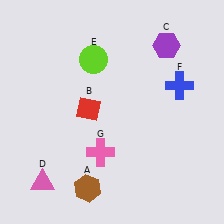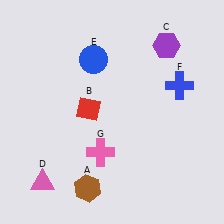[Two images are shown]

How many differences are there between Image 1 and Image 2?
There is 1 difference between the two images.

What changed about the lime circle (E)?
In Image 1, E is lime. In Image 2, it changed to blue.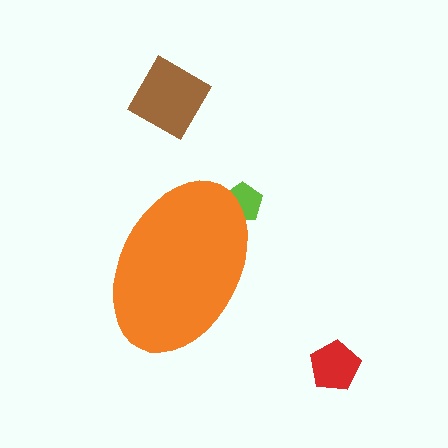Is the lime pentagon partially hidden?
Yes, the lime pentagon is partially hidden behind the orange ellipse.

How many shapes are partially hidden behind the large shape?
1 shape is partially hidden.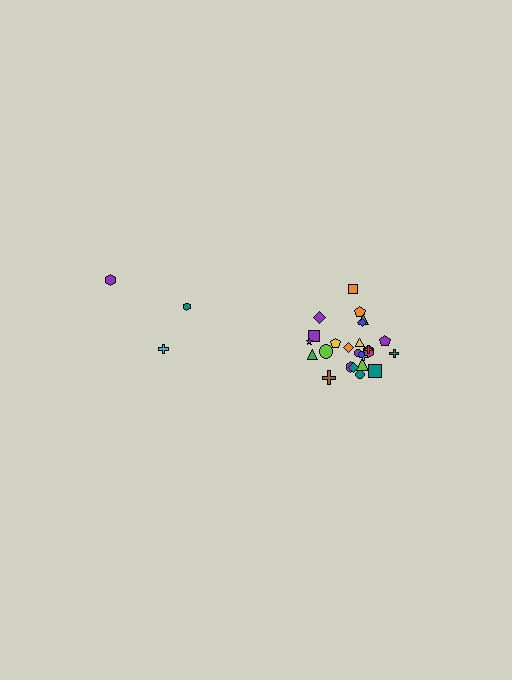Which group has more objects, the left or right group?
The right group.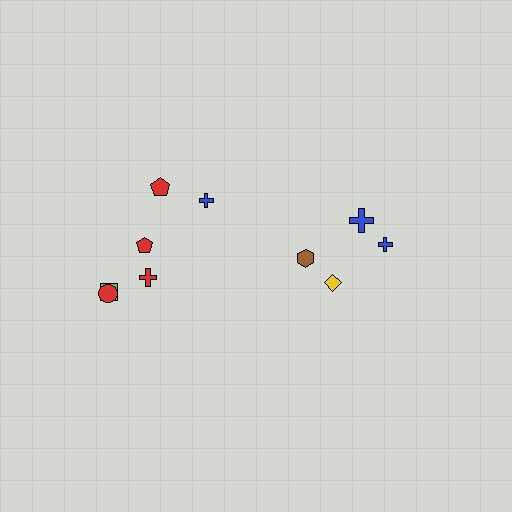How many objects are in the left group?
There are 6 objects.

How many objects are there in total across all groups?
There are 10 objects.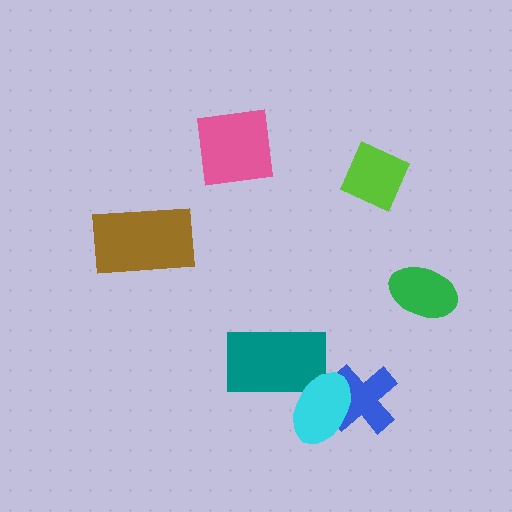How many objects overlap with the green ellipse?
0 objects overlap with the green ellipse.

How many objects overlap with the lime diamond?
0 objects overlap with the lime diamond.